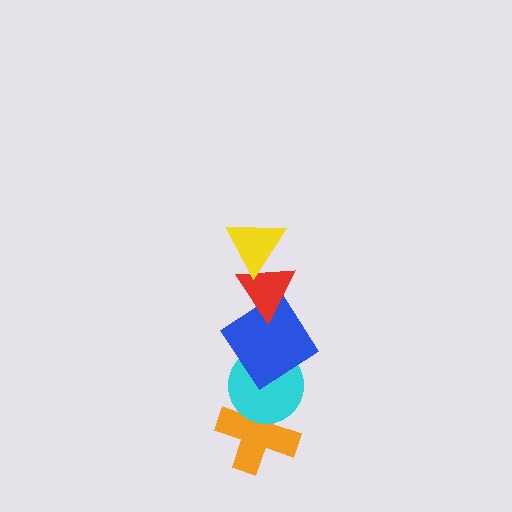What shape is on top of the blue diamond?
The red triangle is on top of the blue diamond.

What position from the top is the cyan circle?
The cyan circle is 4th from the top.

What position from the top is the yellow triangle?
The yellow triangle is 1st from the top.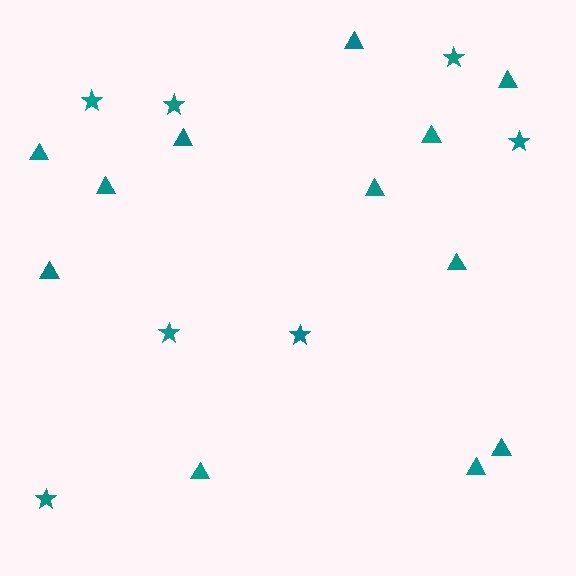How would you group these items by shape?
There are 2 groups: one group of triangles (12) and one group of stars (7).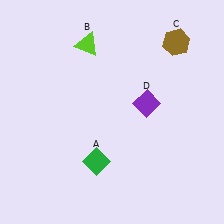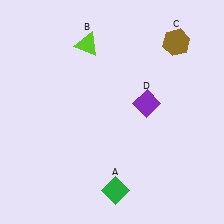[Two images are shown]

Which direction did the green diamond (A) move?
The green diamond (A) moved down.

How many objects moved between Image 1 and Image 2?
1 object moved between the two images.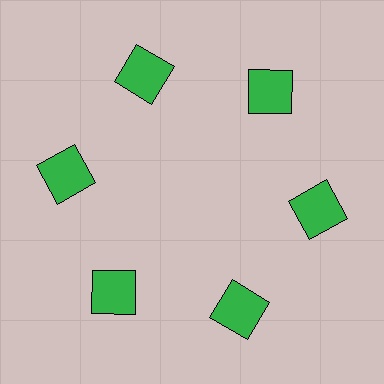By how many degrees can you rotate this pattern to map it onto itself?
The pattern maps onto itself every 60 degrees of rotation.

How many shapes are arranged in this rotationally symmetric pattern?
There are 6 shapes, arranged in 6 groups of 1.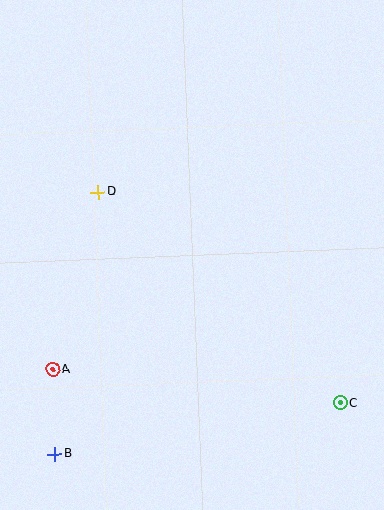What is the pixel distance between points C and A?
The distance between C and A is 290 pixels.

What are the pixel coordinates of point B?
Point B is at (55, 454).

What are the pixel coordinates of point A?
Point A is at (53, 369).